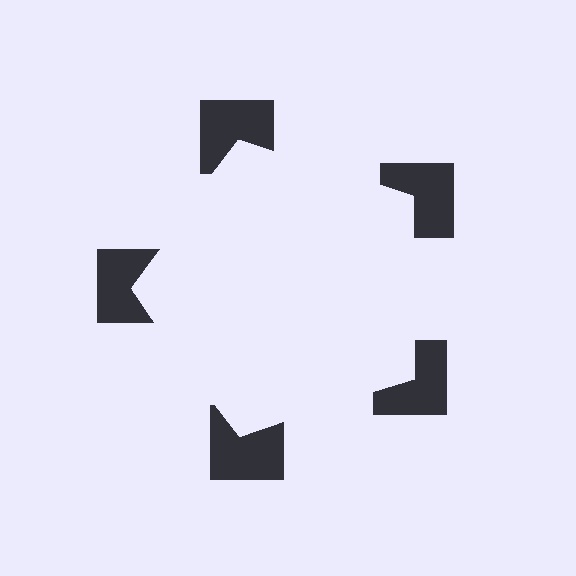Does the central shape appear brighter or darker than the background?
It typically appears slightly brighter than the background, even though no actual brightness change is drawn.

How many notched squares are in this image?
There are 5 — one at each vertex of the illusory pentagon.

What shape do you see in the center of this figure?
An illusory pentagon — its edges are inferred from the aligned wedge cuts in the notched squares, not physically drawn.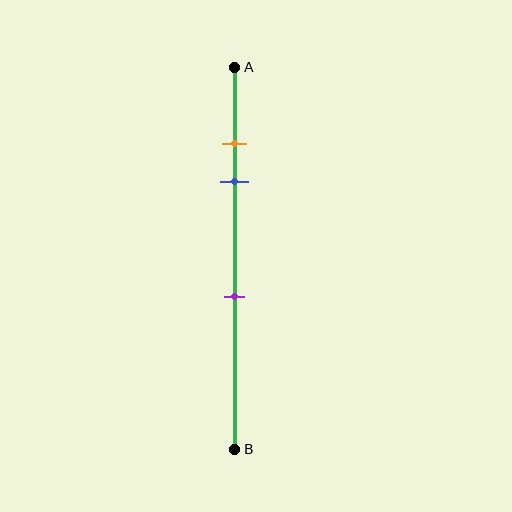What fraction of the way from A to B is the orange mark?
The orange mark is approximately 20% (0.2) of the way from A to B.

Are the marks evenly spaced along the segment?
No, the marks are not evenly spaced.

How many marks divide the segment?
There are 3 marks dividing the segment.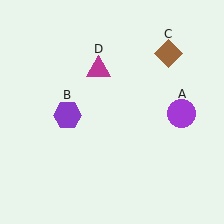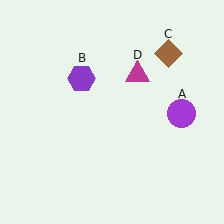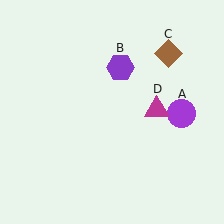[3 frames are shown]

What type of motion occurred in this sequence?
The purple hexagon (object B), magenta triangle (object D) rotated clockwise around the center of the scene.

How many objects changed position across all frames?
2 objects changed position: purple hexagon (object B), magenta triangle (object D).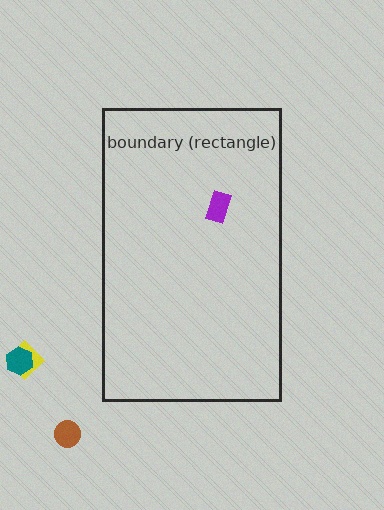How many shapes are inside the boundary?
1 inside, 3 outside.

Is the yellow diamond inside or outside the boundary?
Outside.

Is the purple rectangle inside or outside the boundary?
Inside.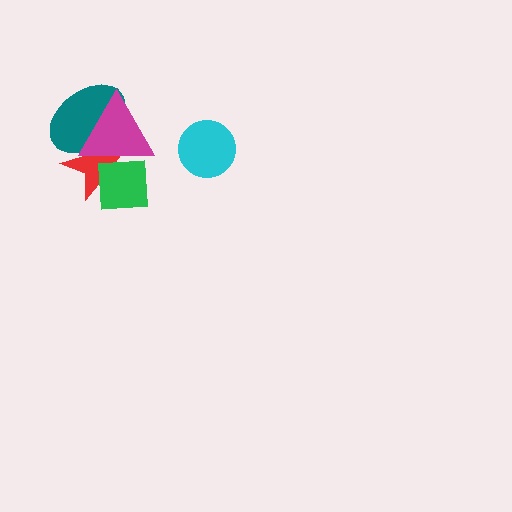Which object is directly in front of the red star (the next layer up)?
The teal ellipse is directly in front of the red star.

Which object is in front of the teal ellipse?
The magenta triangle is in front of the teal ellipse.